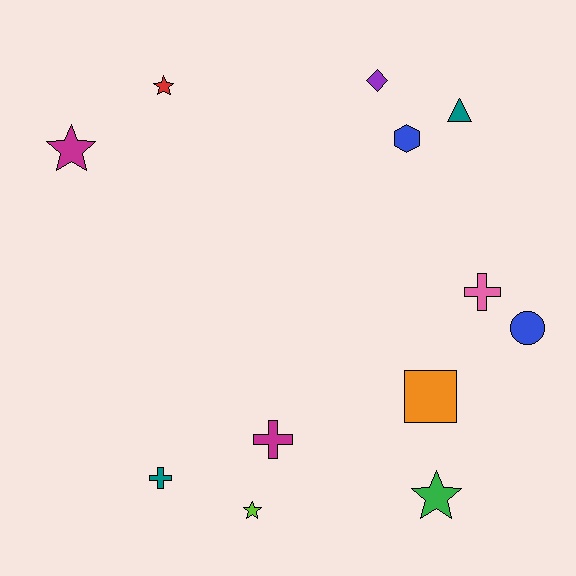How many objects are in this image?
There are 12 objects.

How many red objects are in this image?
There is 1 red object.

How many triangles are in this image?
There is 1 triangle.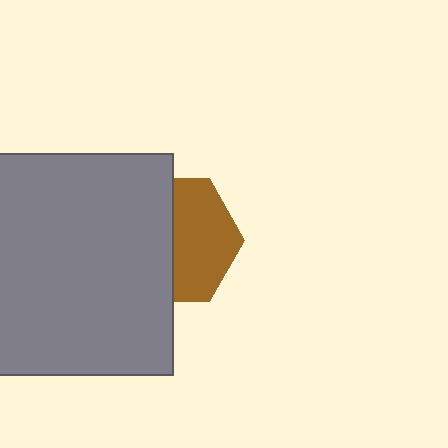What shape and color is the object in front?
The object in front is a gray square.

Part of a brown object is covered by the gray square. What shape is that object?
It is a hexagon.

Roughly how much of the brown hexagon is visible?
About half of it is visible (roughly 50%).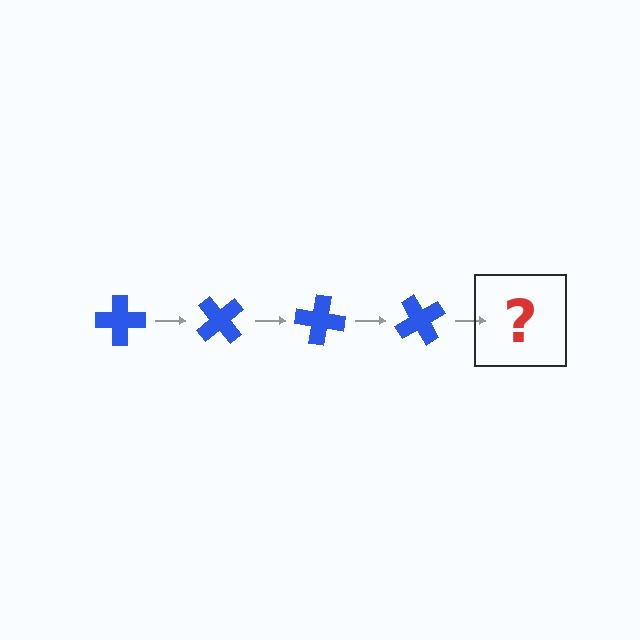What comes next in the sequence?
The next element should be a blue cross rotated 200 degrees.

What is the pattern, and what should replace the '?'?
The pattern is that the cross rotates 50 degrees each step. The '?' should be a blue cross rotated 200 degrees.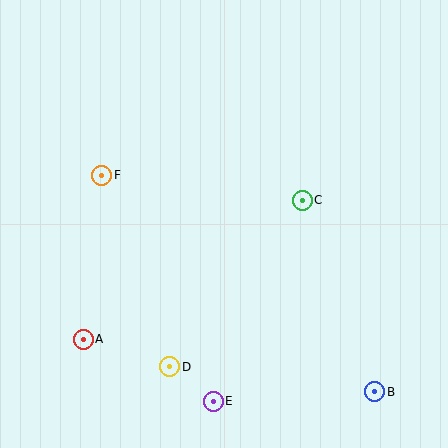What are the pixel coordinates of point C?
Point C is at (302, 200).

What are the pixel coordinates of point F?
Point F is at (102, 175).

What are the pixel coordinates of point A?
Point A is at (83, 339).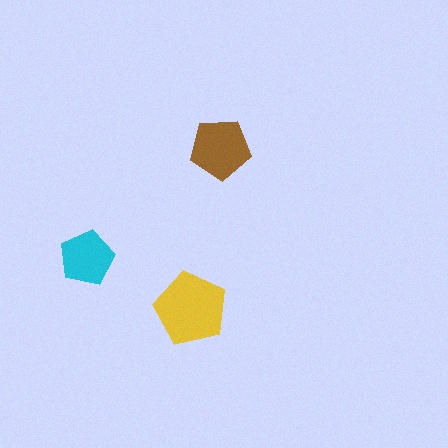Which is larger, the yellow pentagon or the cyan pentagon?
The yellow one.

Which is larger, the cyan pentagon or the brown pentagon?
The brown one.